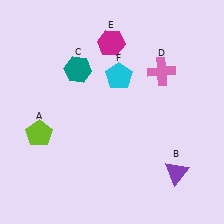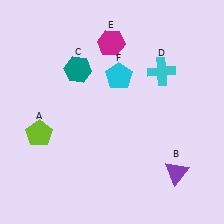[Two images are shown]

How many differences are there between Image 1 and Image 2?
There is 1 difference between the two images.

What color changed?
The cross (D) changed from pink in Image 1 to cyan in Image 2.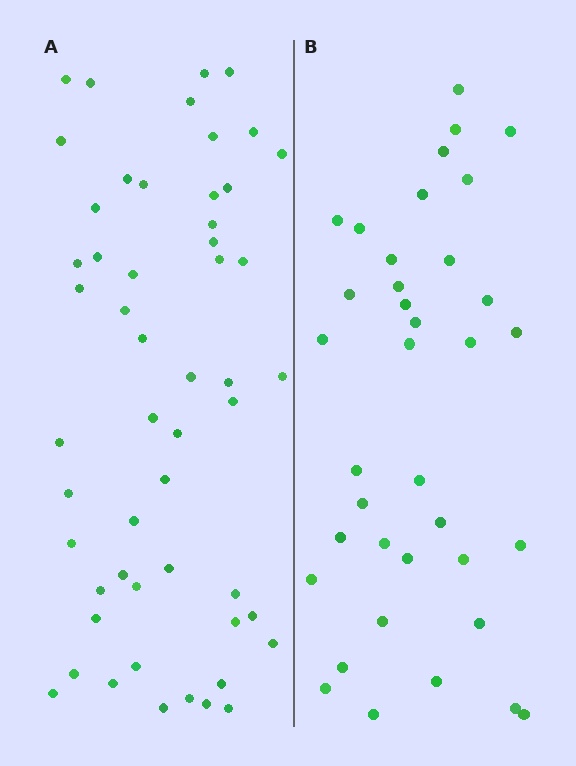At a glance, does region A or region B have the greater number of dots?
Region A (the left region) has more dots.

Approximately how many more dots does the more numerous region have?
Region A has approximately 15 more dots than region B.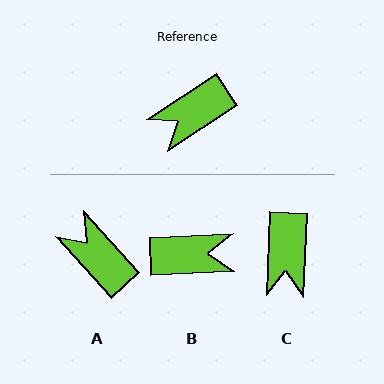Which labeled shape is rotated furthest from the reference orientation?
B, about 149 degrees away.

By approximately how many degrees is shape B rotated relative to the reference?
Approximately 149 degrees counter-clockwise.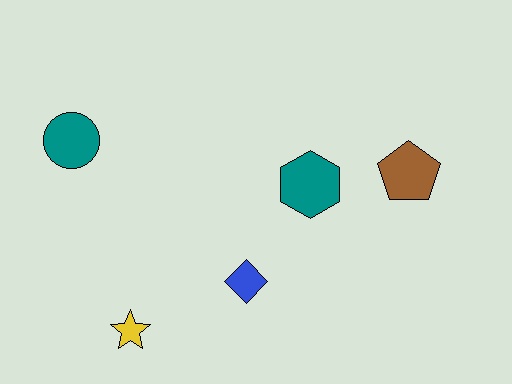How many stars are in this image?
There is 1 star.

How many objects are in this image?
There are 5 objects.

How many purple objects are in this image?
There are no purple objects.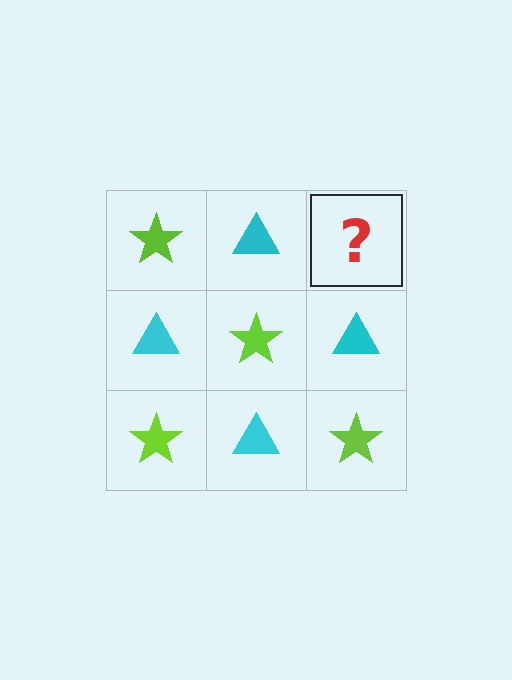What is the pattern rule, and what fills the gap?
The rule is that it alternates lime star and cyan triangle in a checkerboard pattern. The gap should be filled with a lime star.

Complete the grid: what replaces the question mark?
The question mark should be replaced with a lime star.